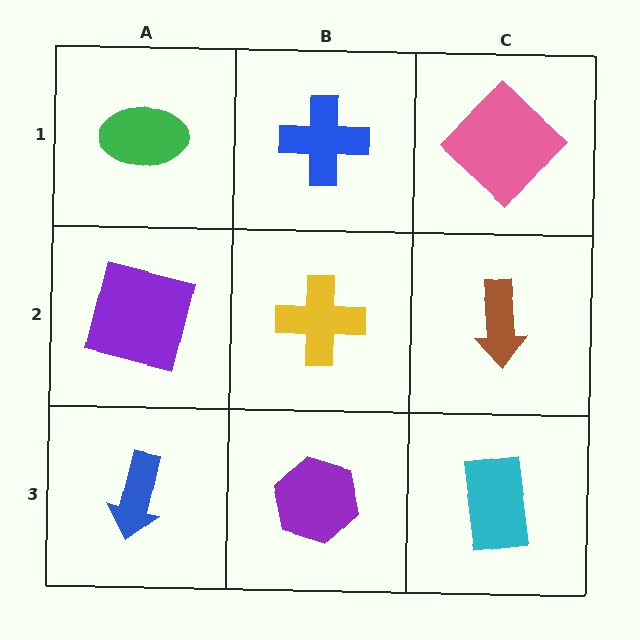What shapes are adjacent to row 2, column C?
A pink diamond (row 1, column C), a cyan rectangle (row 3, column C), a yellow cross (row 2, column B).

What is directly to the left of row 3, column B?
A blue arrow.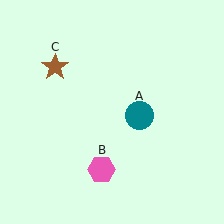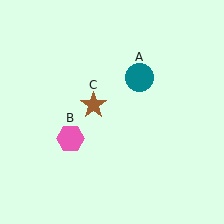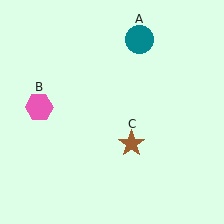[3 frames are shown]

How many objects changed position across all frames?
3 objects changed position: teal circle (object A), pink hexagon (object B), brown star (object C).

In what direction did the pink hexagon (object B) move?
The pink hexagon (object B) moved up and to the left.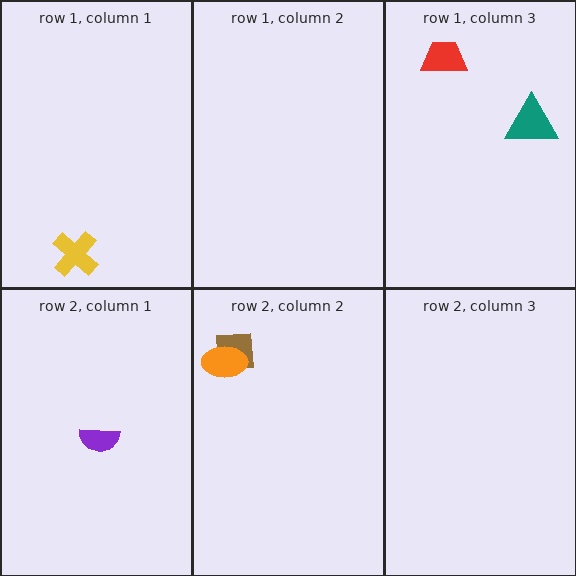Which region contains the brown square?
The row 2, column 2 region.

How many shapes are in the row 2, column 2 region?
2.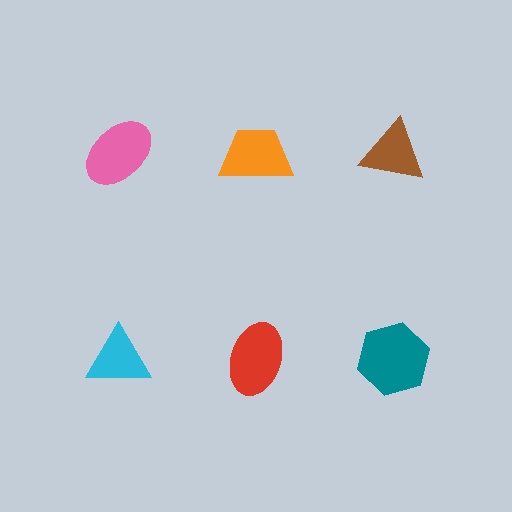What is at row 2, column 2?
A red ellipse.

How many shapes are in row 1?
3 shapes.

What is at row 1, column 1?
A pink ellipse.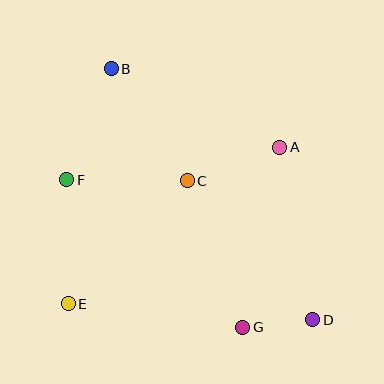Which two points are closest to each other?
Points D and G are closest to each other.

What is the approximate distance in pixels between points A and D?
The distance between A and D is approximately 175 pixels.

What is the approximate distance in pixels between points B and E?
The distance between B and E is approximately 239 pixels.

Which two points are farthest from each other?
Points B and D are farthest from each other.